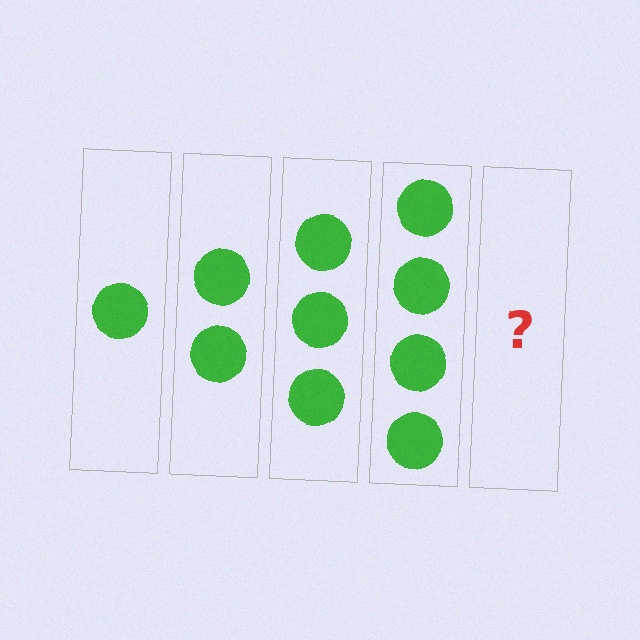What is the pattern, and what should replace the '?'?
The pattern is that each step adds one more circle. The '?' should be 5 circles.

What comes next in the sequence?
The next element should be 5 circles.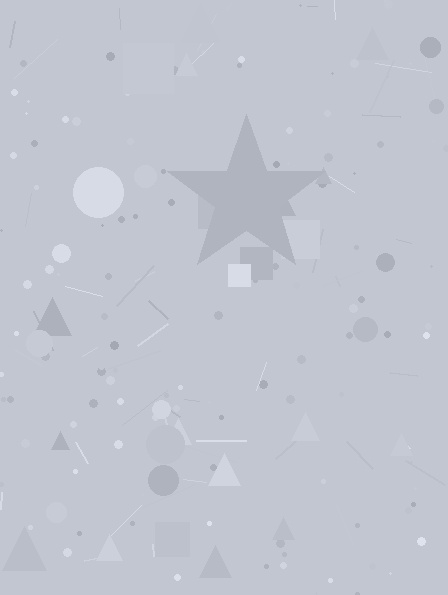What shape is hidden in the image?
A star is hidden in the image.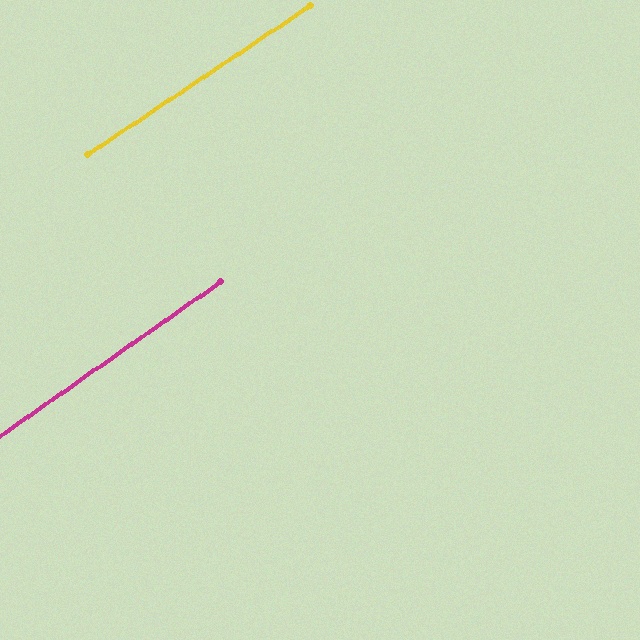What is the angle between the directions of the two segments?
Approximately 1 degree.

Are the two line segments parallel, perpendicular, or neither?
Parallel — their directions differ by only 1.0°.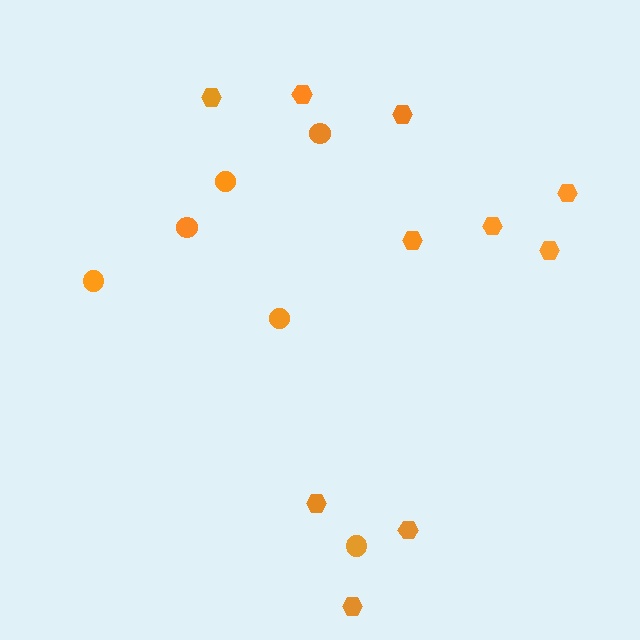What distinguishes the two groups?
There are 2 groups: one group of circles (6) and one group of hexagons (10).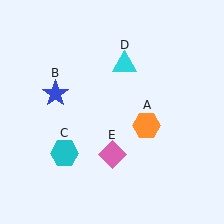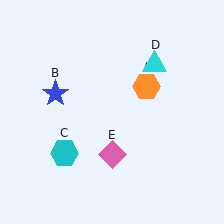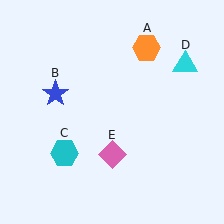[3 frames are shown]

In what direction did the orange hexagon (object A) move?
The orange hexagon (object A) moved up.